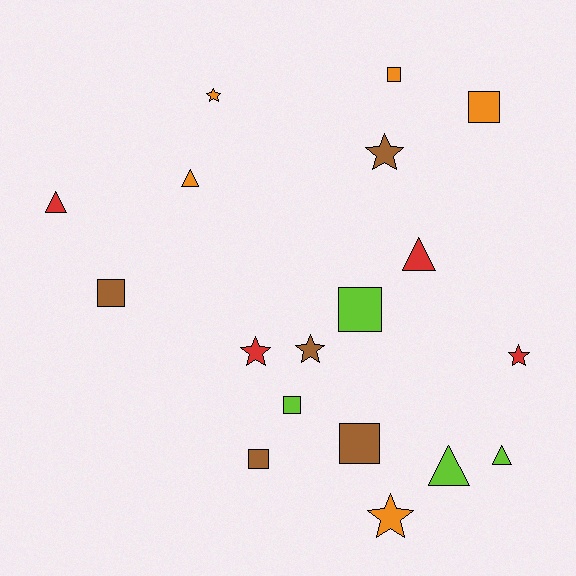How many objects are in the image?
There are 18 objects.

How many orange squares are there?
There are 2 orange squares.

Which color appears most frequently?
Brown, with 5 objects.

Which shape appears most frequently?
Square, with 7 objects.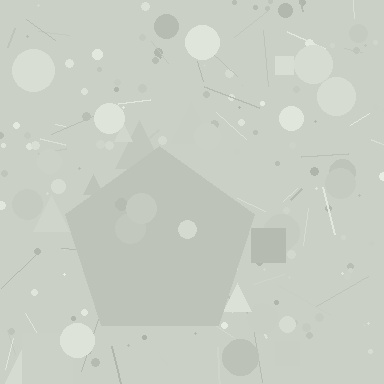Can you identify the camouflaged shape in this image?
The camouflaged shape is a pentagon.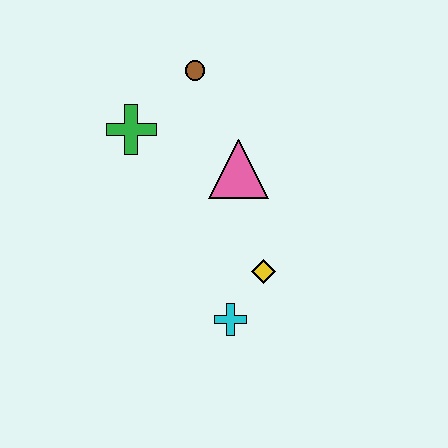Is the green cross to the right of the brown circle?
No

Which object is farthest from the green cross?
The cyan cross is farthest from the green cross.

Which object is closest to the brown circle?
The green cross is closest to the brown circle.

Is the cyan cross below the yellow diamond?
Yes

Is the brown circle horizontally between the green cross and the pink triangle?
Yes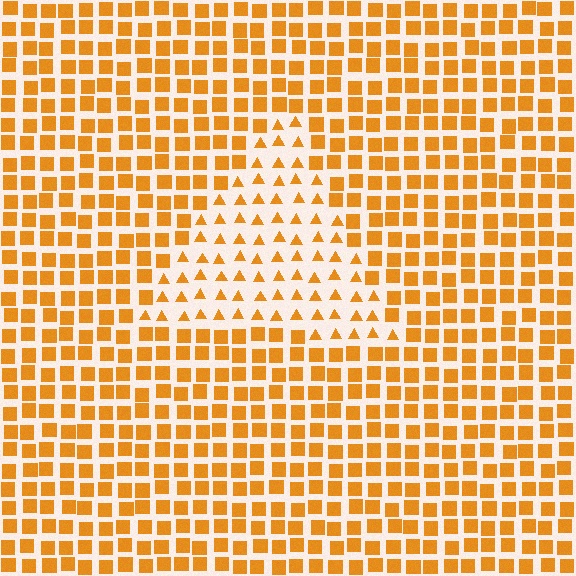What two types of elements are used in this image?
The image uses triangles inside the triangle region and squares outside it.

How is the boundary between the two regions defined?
The boundary is defined by a change in element shape: triangles inside vs. squares outside. All elements share the same color and spacing.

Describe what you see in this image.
The image is filled with small orange elements arranged in a uniform grid. A triangle-shaped region contains triangles, while the surrounding area contains squares. The boundary is defined purely by the change in element shape.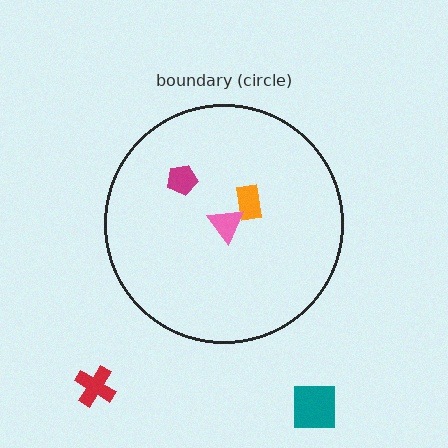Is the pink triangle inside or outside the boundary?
Inside.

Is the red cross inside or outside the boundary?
Outside.